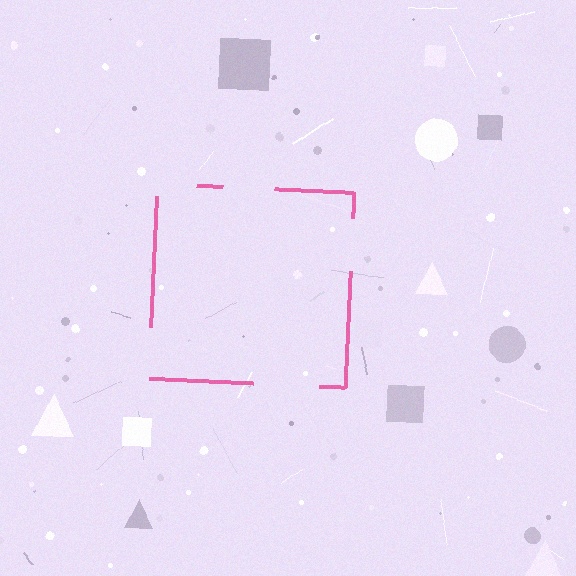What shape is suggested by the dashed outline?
The dashed outline suggests a square.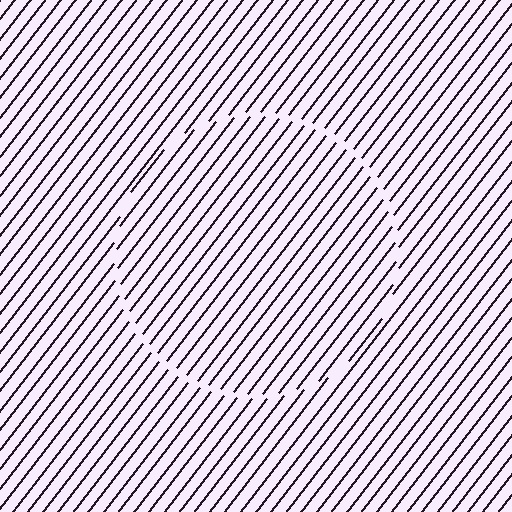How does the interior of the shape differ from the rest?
The interior of the shape contains the same grating, shifted by half a period — the contour is defined by the phase discontinuity where line-ends from the inner and outer gratings abut.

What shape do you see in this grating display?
An illusory circle. The interior of the shape contains the same grating, shifted by half a period — the contour is defined by the phase discontinuity where line-ends from the inner and outer gratings abut.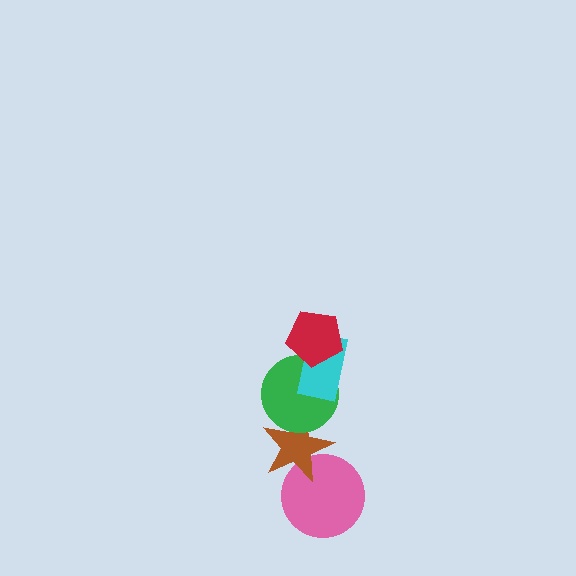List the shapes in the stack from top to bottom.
From top to bottom: the red pentagon, the cyan rectangle, the green circle, the brown star, the pink circle.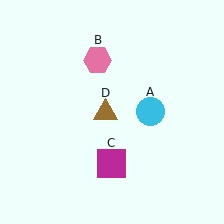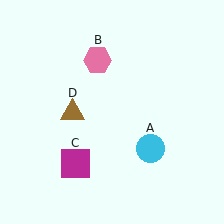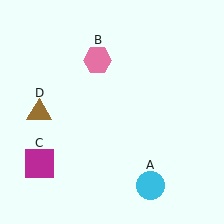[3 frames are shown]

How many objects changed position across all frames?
3 objects changed position: cyan circle (object A), magenta square (object C), brown triangle (object D).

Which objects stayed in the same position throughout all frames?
Pink hexagon (object B) remained stationary.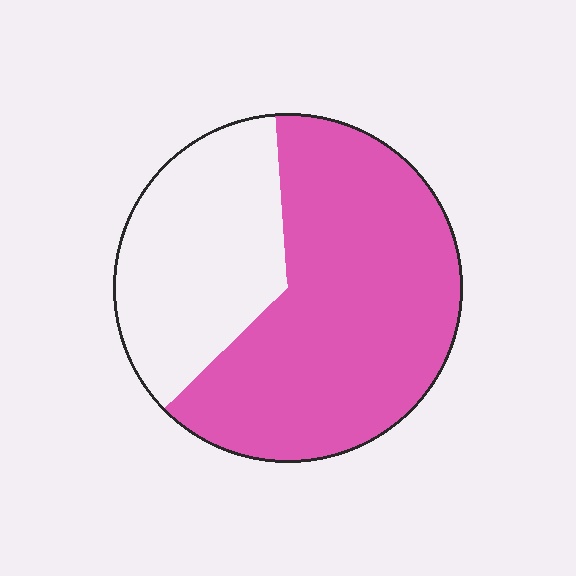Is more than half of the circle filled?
Yes.